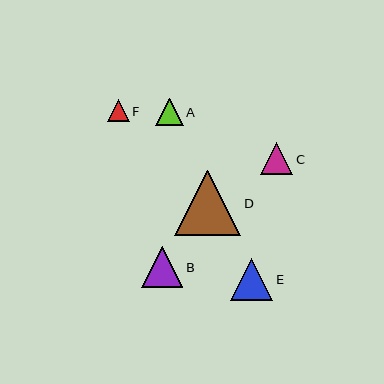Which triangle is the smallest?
Triangle F is the smallest with a size of approximately 22 pixels.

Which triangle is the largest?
Triangle D is the largest with a size of approximately 66 pixels.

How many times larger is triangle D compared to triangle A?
Triangle D is approximately 2.4 times the size of triangle A.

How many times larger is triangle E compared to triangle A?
Triangle E is approximately 1.5 times the size of triangle A.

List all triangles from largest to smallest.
From largest to smallest: D, E, B, C, A, F.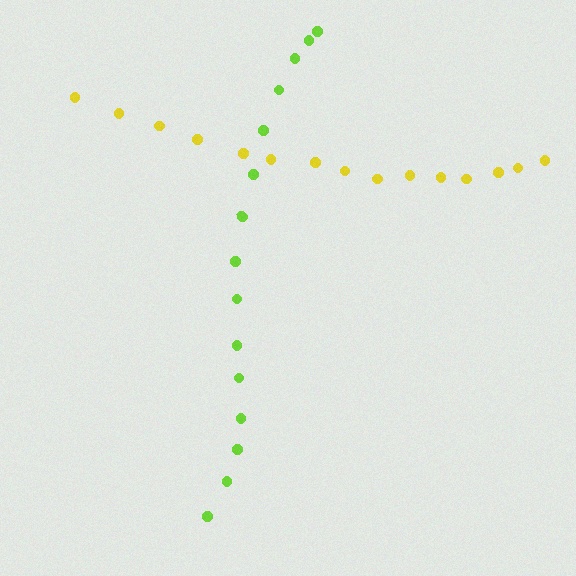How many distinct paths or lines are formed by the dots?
There are 2 distinct paths.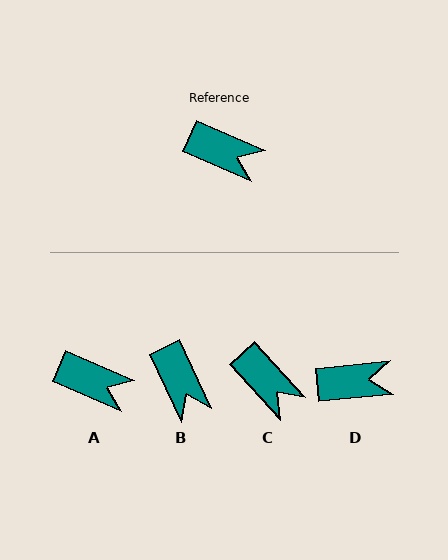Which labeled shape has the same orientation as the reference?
A.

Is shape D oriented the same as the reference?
No, it is off by about 29 degrees.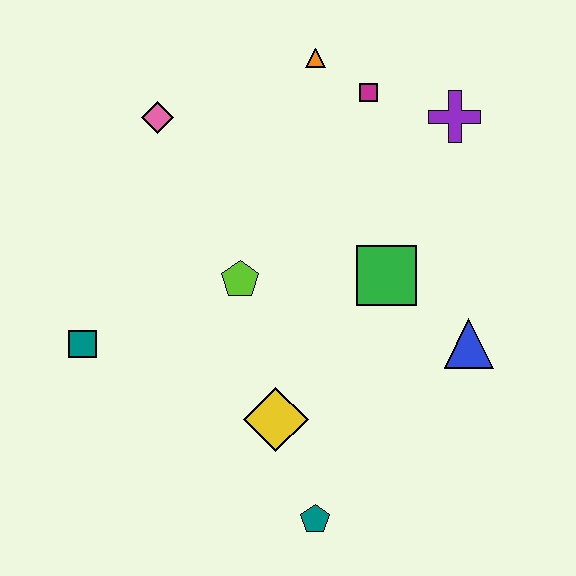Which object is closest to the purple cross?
The magenta square is closest to the purple cross.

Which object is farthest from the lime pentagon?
The purple cross is farthest from the lime pentagon.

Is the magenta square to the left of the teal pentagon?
No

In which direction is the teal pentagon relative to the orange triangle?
The teal pentagon is below the orange triangle.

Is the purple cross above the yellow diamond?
Yes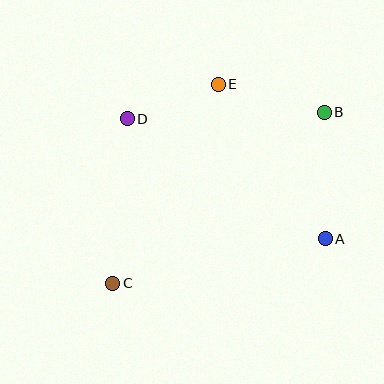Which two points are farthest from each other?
Points B and C are farthest from each other.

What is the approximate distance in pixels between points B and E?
The distance between B and E is approximately 110 pixels.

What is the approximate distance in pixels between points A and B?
The distance between A and B is approximately 127 pixels.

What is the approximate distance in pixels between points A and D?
The distance between A and D is approximately 231 pixels.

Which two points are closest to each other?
Points D and E are closest to each other.